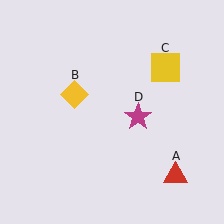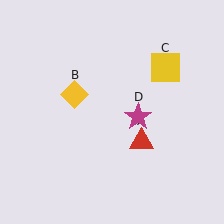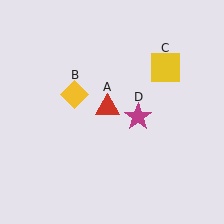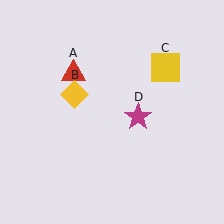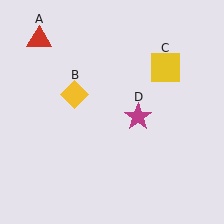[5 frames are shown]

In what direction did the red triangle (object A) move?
The red triangle (object A) moved up and to the left.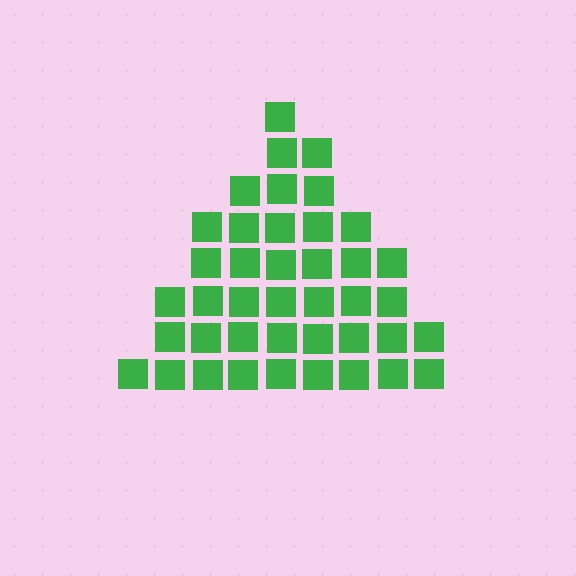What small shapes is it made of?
It is made of small squares.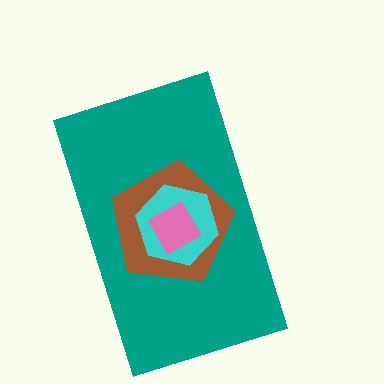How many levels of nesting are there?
4.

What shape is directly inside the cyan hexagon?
The pink square.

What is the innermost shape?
The pink square.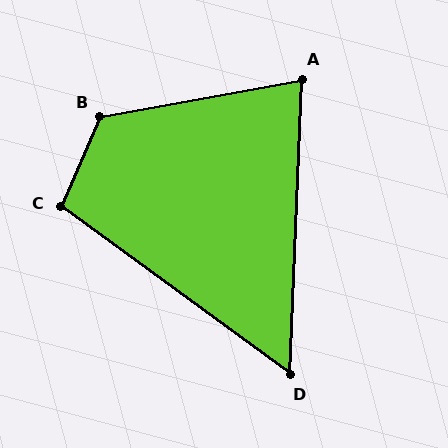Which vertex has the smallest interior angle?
D, at approximately 56 degrees.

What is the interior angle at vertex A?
Approximately 77 degrees (acute).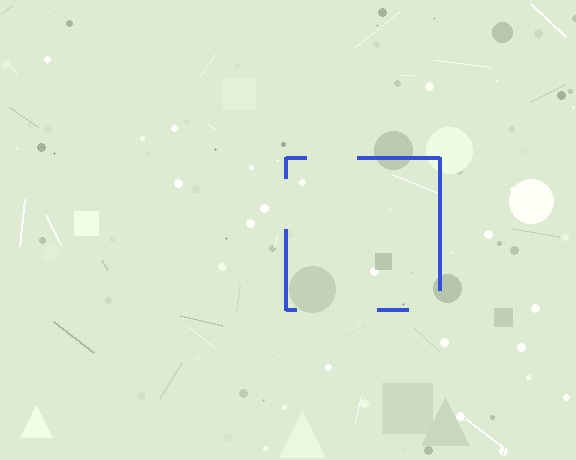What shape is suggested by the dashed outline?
The dashed outline suggests a square.